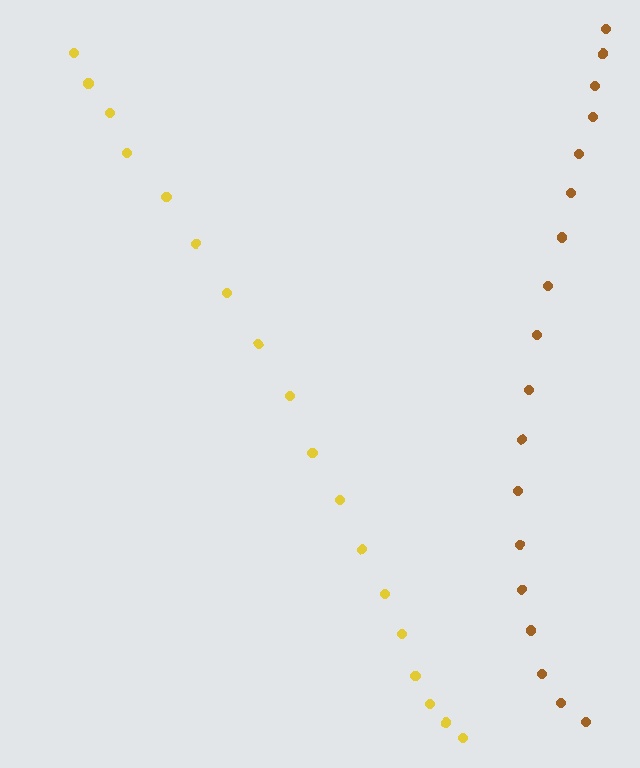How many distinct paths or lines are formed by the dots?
There are 2 distinct paths.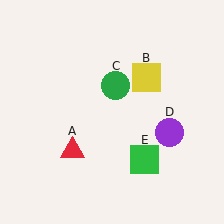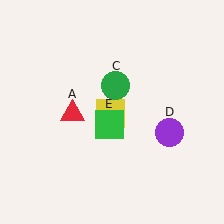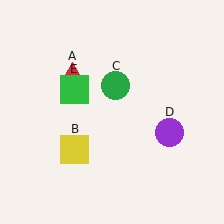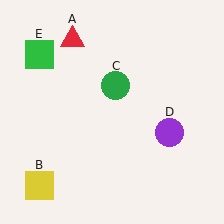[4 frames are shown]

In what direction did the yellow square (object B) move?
The yellow square (object B) moved down and to the left.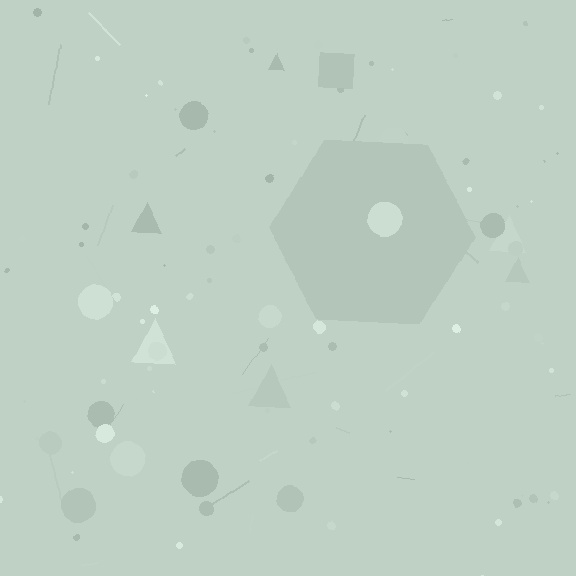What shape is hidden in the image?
A hexagon is hidden in the image.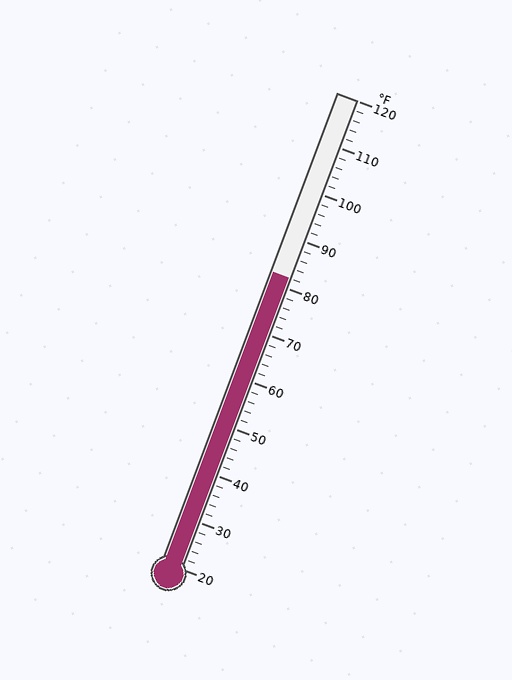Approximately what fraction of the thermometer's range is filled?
The thermometer is filled to approximately 60% of its range.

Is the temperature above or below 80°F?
The temperature is above 80°F.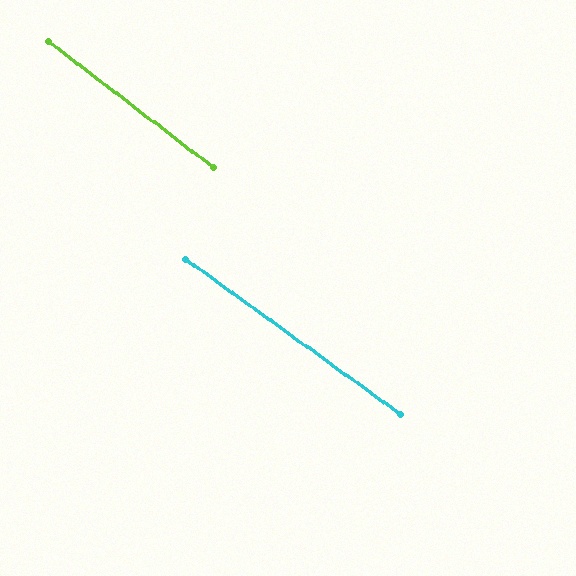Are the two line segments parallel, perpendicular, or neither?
Parallel — their directions differ by only 1.7°.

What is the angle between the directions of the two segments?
Approximately 2 degrees.